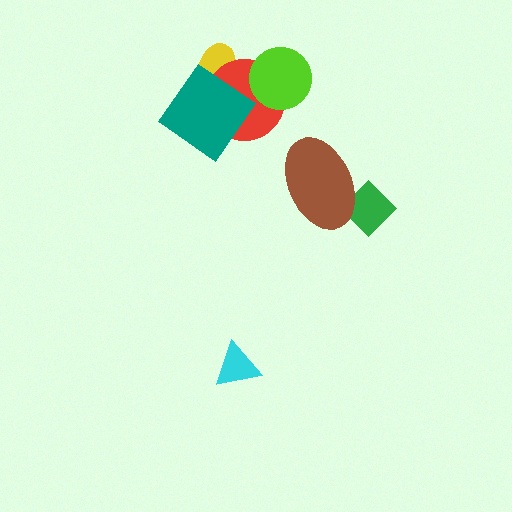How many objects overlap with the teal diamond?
2 objects overlap with the teal diamond.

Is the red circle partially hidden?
Yes, it is partially covered by another shape.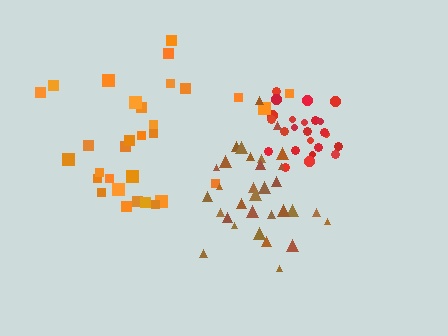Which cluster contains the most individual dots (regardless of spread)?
Orange (32).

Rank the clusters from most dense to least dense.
red, brown, orange.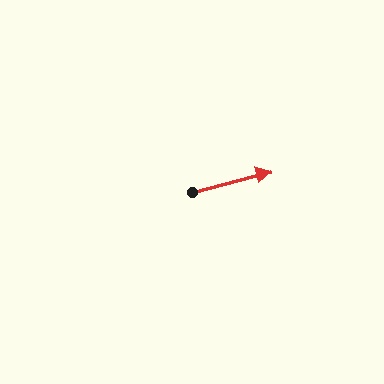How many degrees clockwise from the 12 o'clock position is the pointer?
Approximately 75 degrees.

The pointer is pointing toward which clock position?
Roughly 3 o'clock.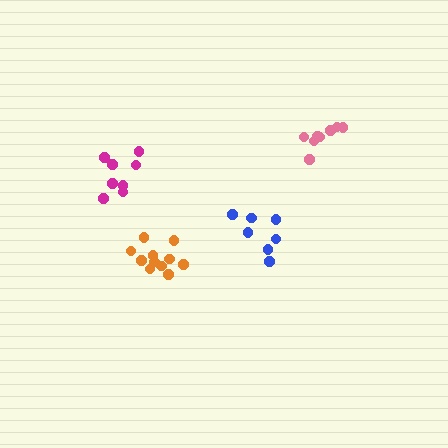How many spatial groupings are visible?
There are 4 spatial groupings.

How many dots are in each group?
Group 1: 8 dots, Group 2: 7 dots, Group 3: 9 dots, Group 4: 11 dots (35 total).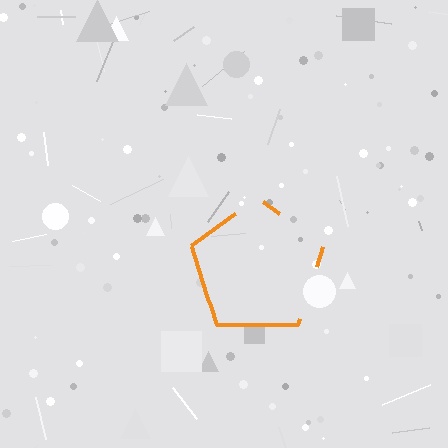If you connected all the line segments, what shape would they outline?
They would outline a pentagon.